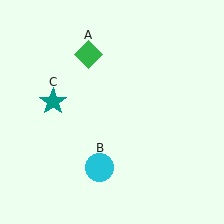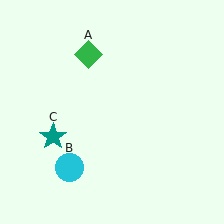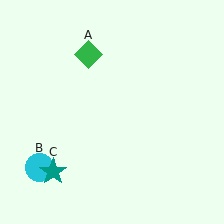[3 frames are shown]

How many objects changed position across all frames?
2 objects changed position: cyan circle (object B), teal star (object C).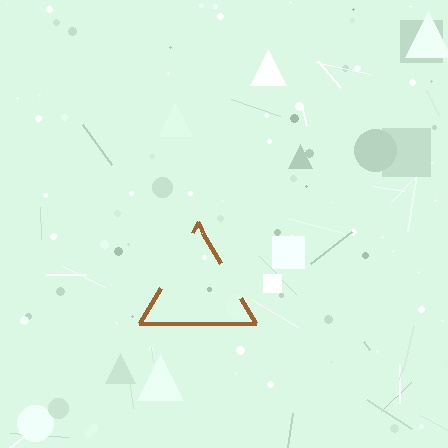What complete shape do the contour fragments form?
The contour fragments form a triangle.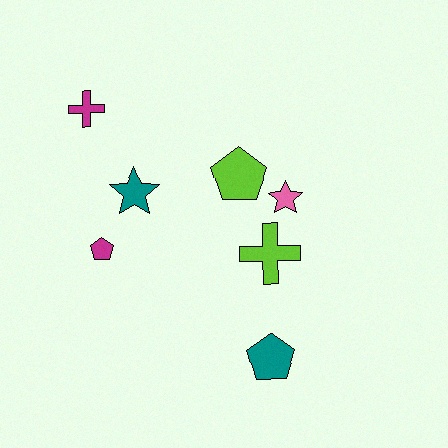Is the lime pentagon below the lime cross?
No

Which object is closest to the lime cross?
The pink star is closest to the lime cross.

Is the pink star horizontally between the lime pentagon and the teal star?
No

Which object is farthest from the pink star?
The magenta cross is farthest from the pink star.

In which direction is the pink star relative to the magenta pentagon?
The pink star is to the right of the magenta pentagon.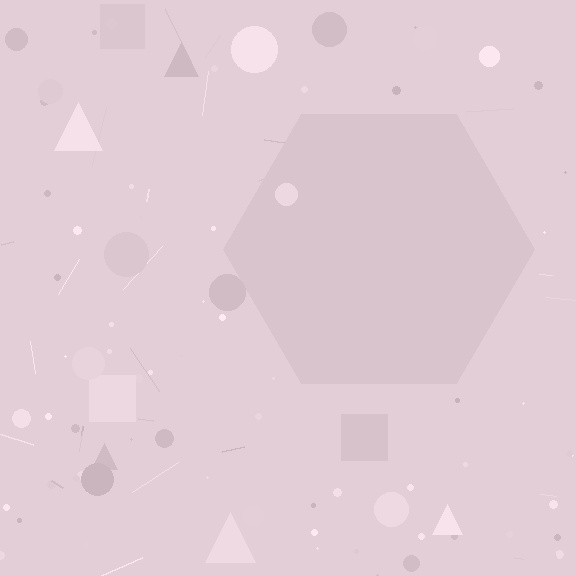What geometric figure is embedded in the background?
A hexagon is embedded in the background.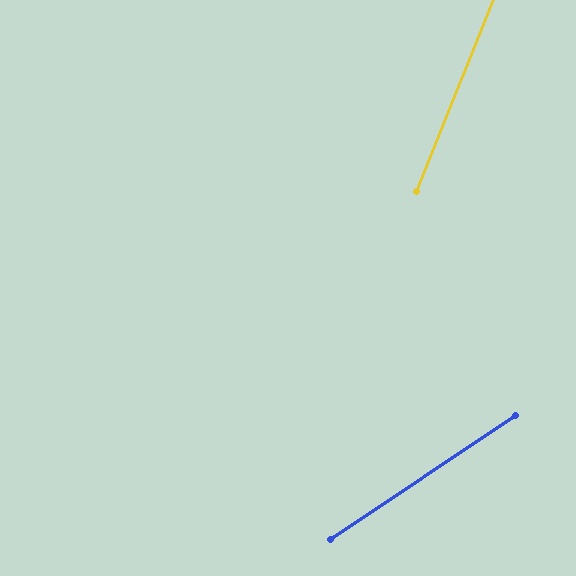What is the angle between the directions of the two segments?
Approximately 34 degrees.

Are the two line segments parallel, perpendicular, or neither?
Neither parallel nor perpendicular — they differ by about 34°.